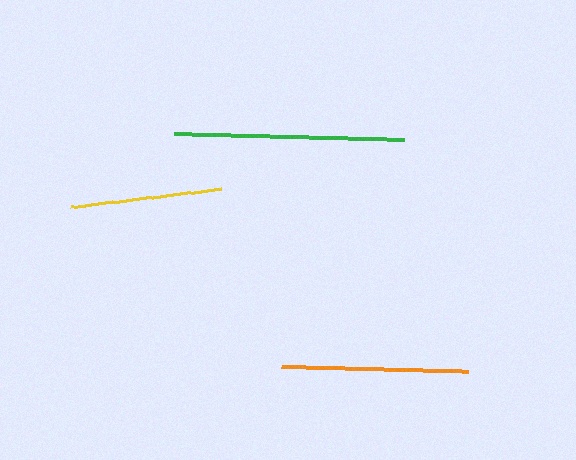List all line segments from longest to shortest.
From longest to shortest: green, orange, yellow.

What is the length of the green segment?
The green segment is approximately 229 pixels long.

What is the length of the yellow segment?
The yellow segment is approximately 152 pixels long.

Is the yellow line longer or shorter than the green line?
The green line is longer than the yellow line.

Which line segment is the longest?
The green line is the longest at approximately 229 pixels.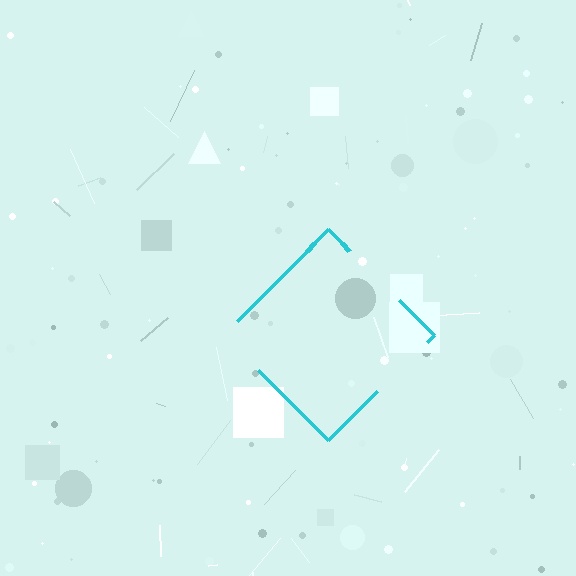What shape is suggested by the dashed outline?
The dashed outline suggests a diamond.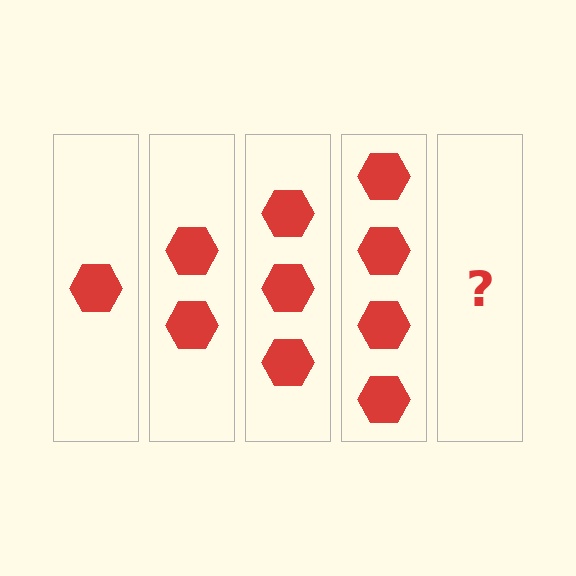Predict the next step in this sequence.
The next step is 5 hexagons.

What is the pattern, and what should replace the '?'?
The pattern is that each step adds one more hexagon. The '?' should be 5 hexagons.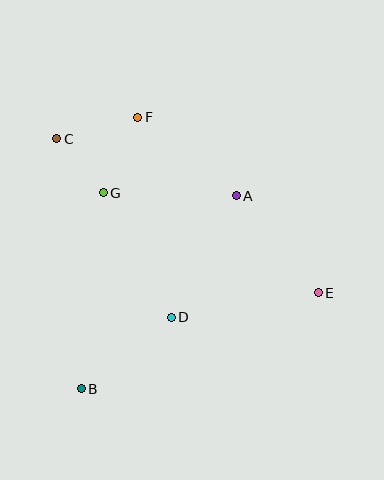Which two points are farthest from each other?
Points C and E are farthest from each other.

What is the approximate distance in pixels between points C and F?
The distance between C and F is approximately 84 pixels.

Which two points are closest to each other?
Points C and G are closest to each other.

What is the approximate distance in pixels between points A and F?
The distance between A and F is approximately 126 pixels.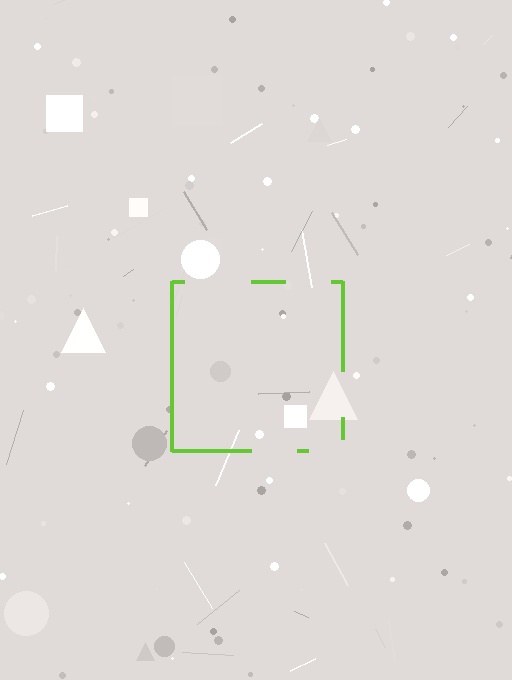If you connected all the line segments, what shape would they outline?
They would outline a square.